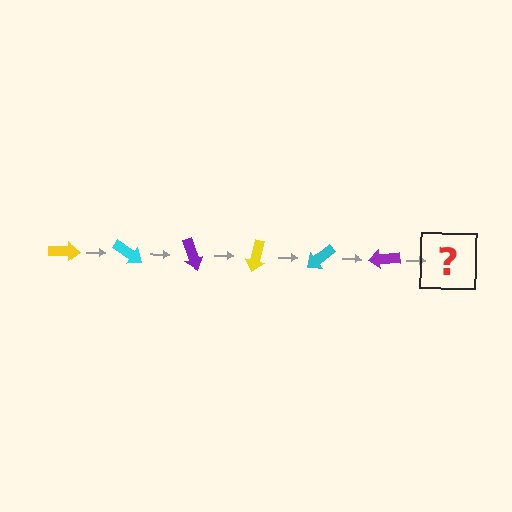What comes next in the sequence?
The next element should be a yellow arrow, rotated 210 degrees from the start.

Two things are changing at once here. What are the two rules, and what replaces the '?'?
The two rules are that it rotates 35 degrees each step and the color cycles through yellow, cyan, and purple. The '?' should be a yellow arrow, rotated 210 degrees from the start.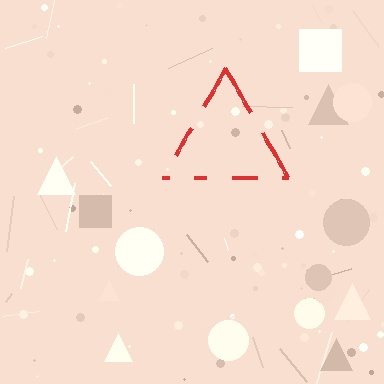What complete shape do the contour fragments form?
The contour fragments form a triangle.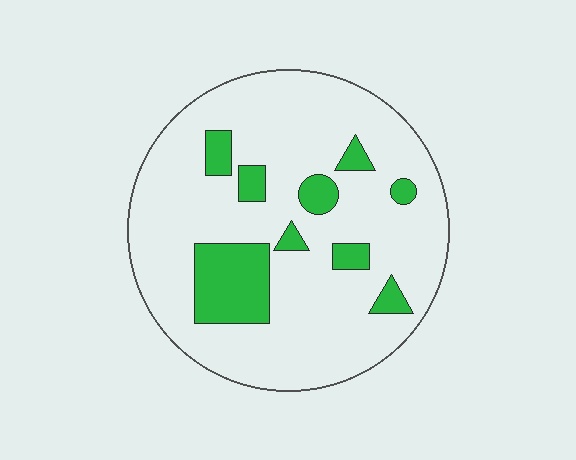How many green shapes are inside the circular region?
9.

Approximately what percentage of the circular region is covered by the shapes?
Approximately 15%.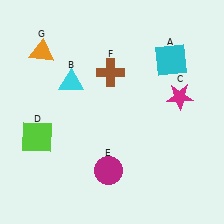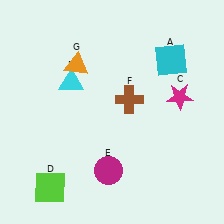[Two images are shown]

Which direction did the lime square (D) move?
The lime square (D) moved down.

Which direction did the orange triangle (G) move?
The orange triangle (G) moved right.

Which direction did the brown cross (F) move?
The brown cross (F) moved down.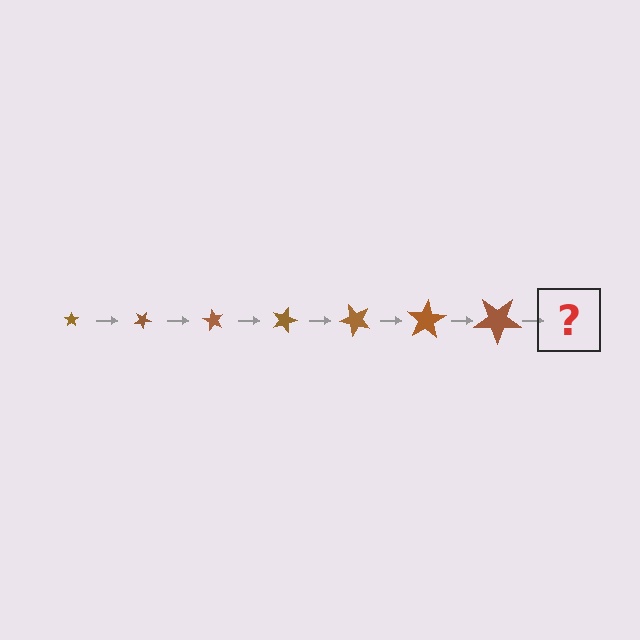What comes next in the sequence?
The next element should be a star, larger than the previous one and rotated 210 degrees from the start.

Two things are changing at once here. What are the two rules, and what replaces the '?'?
The two rules are that the star grows larger each step and it rotates 30 degrees each step. The '?' should be a star, larger than the previous one and rotated 210 degrees from the start.